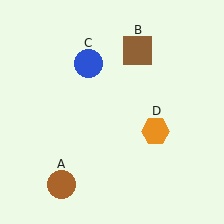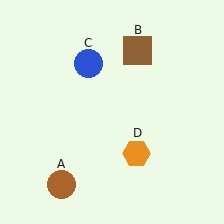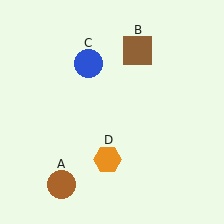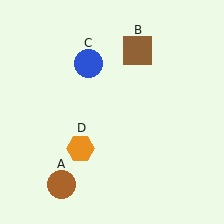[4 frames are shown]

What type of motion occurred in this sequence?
The orange hexagon (object D) rotated clockwise around the center of the scene.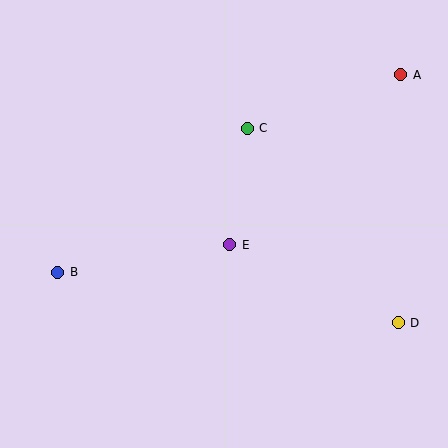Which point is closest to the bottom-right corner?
Point D is closest to the bottom-right corner.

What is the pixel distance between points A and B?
The distance between A and B is 396 pixels.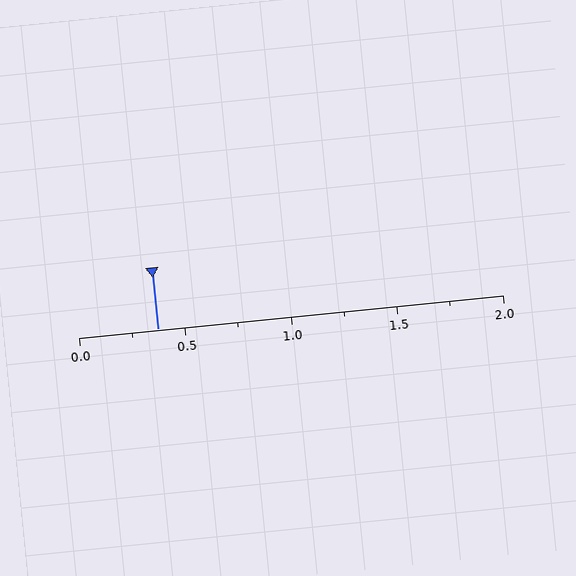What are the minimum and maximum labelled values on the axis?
The axis runs from 0.0 to 2.0.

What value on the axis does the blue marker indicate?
The marker indicates approximately 0.38.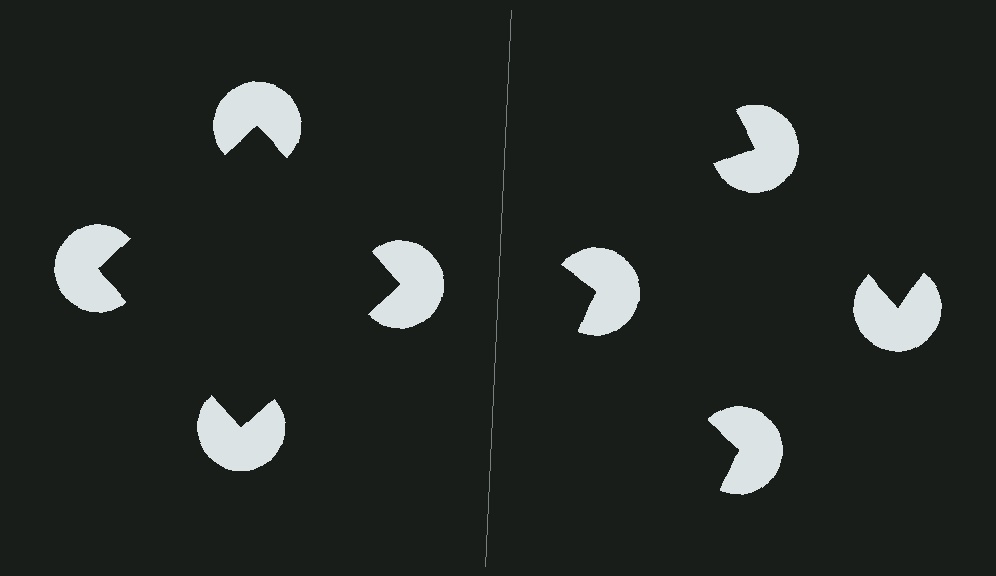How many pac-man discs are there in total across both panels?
8 — 4 on each side.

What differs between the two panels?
The pac-man discs are positioned identically on both sides; only the wedge orientations differ. On the left they align to a square; on the right they are misaligned.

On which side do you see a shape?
An illusory square appears on the left side. On the right side the wedge cuts are rotated, so no coherent shape forms.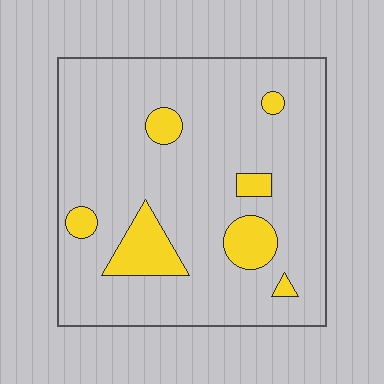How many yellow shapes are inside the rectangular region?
7.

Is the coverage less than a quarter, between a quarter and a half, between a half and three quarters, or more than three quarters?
Less than a quarter.